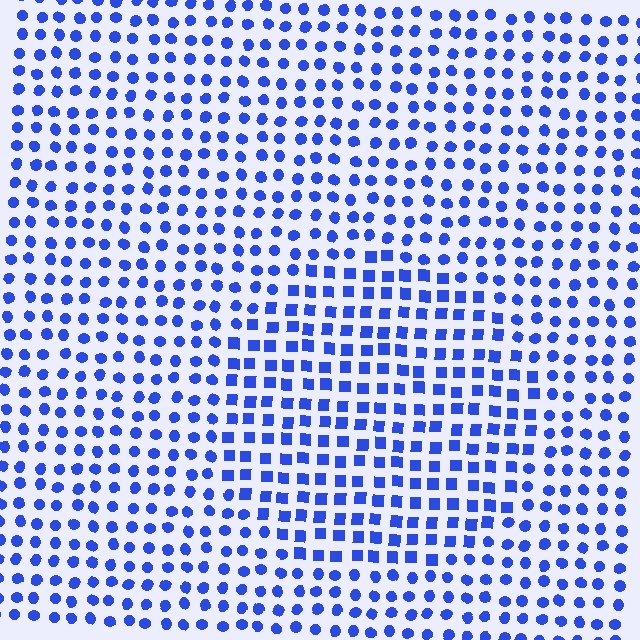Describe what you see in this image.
The image is filled with small blue elements arranged in a uniform grid. A circle-shaped region contains squares, while the surrounding area contains circles. The boundary is defined purely by the change in element shape.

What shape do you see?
I see a circle.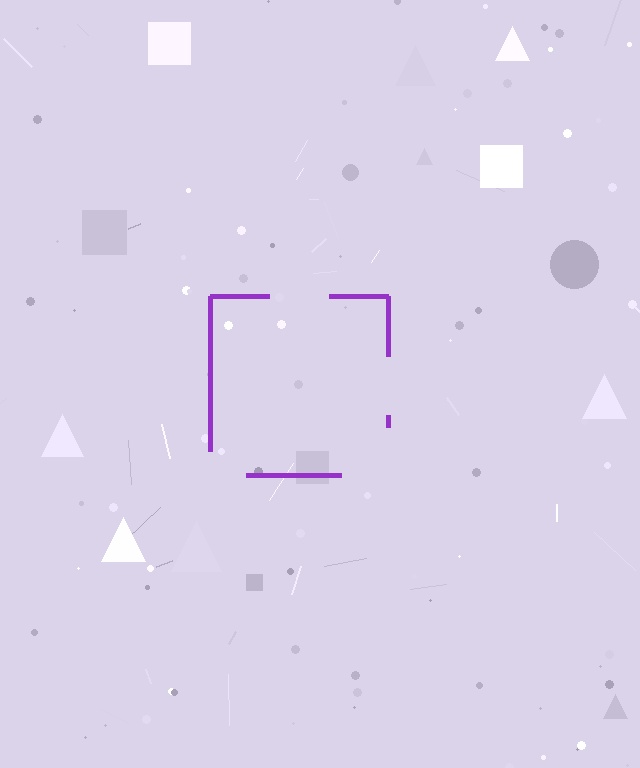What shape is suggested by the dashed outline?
The dashed outline suggests a square.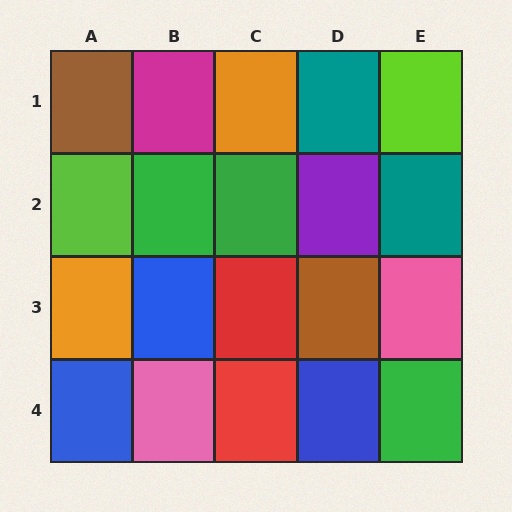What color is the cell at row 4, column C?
Red.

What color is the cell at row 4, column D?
Blue.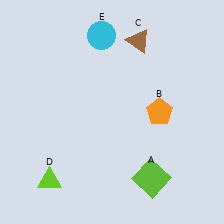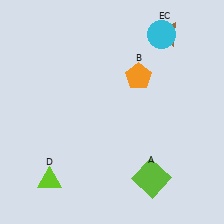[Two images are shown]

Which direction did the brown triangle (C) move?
The brown triangle (C) moved right.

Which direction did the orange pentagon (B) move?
The orange pentagon (B) moved up.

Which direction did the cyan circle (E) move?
The cyan circle (E) moved right.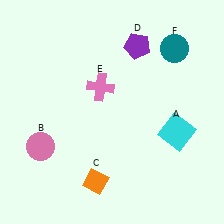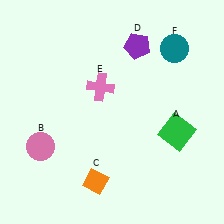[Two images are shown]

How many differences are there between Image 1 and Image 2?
There is 1 difference between the two images.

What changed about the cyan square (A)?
In Image 1, A is cyan. In Image 2, it changed to green.